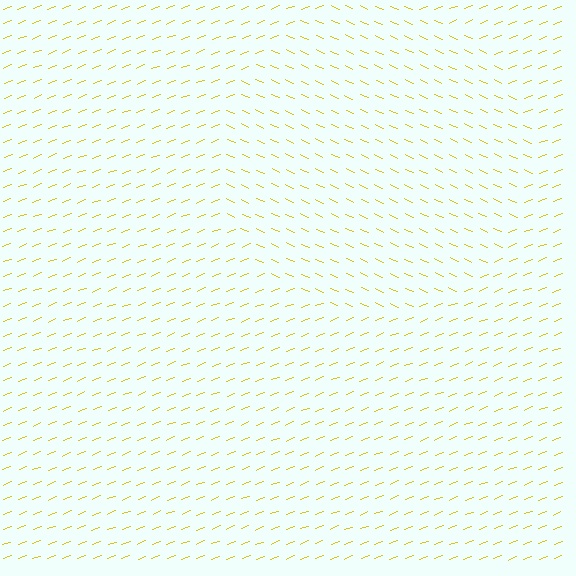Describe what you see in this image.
The image is filled with small yellow line segments. A circle region in the image has lines oriented differently from the surrounding lines, creating a visible texture boundary.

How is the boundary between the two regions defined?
The boundary is defined purely by a change in line orientation (approximately 45 degrees difference). All lines are the same color and thickness.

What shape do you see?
I see a circle.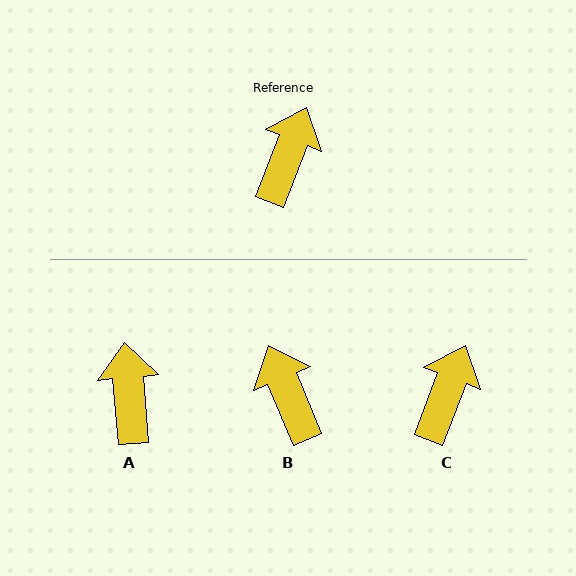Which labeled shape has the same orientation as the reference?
C.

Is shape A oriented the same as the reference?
No, it is off by about 26 degrees.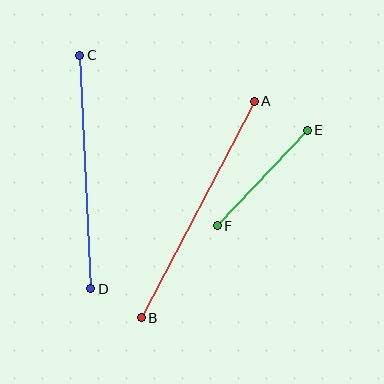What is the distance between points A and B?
The distance is approximately 244 pixels.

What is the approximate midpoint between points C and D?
The midpoint is at approximately (85, 172) pixels.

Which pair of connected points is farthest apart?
Points A and B are farthest apart.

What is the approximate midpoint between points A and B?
The midpoint is at approximately (198, 210) pixels.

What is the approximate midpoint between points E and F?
The midpoint is at approximately (262, 178) pixels.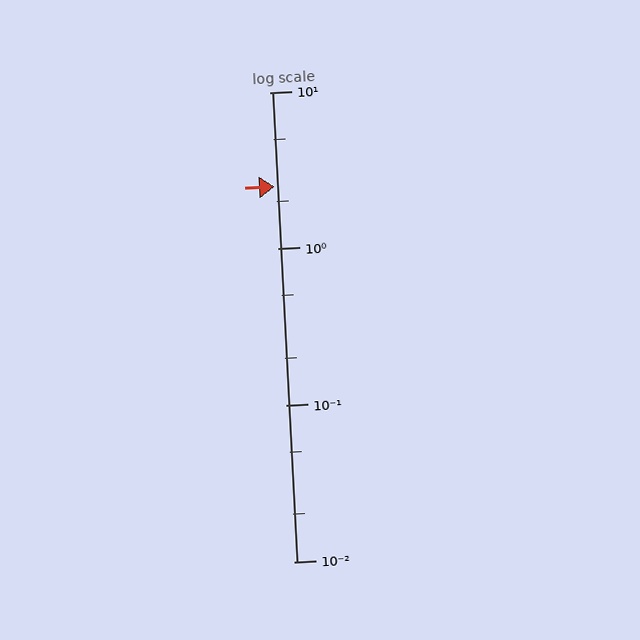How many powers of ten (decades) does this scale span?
The scale spans 3 decades, from 0.01 to 10.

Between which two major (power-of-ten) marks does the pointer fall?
The pointer is between 1 and 10.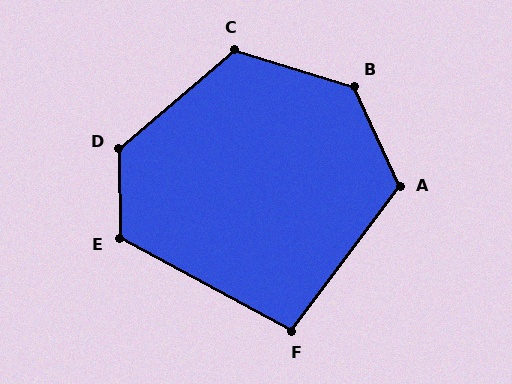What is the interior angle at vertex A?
Approximately 119 degrees (obtuse).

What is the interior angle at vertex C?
Approximately 122 degrees (obtuse).